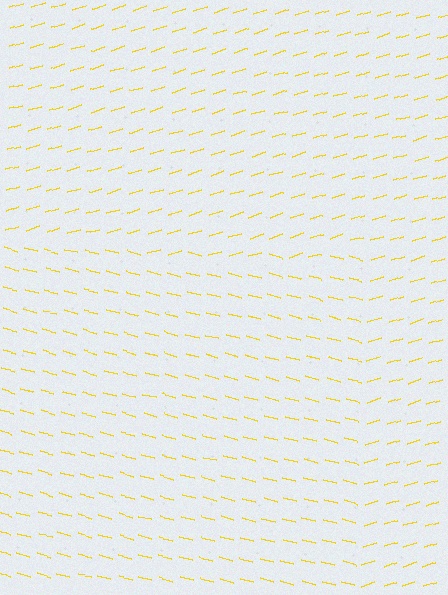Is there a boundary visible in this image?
Yes, there is a texture boundary formed by a change in line orientation.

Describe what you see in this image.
The image is filled with small yellow line segments. A rectangle region in the image has lines oriented differently from the surrounding lines, creating a visible texture boundary.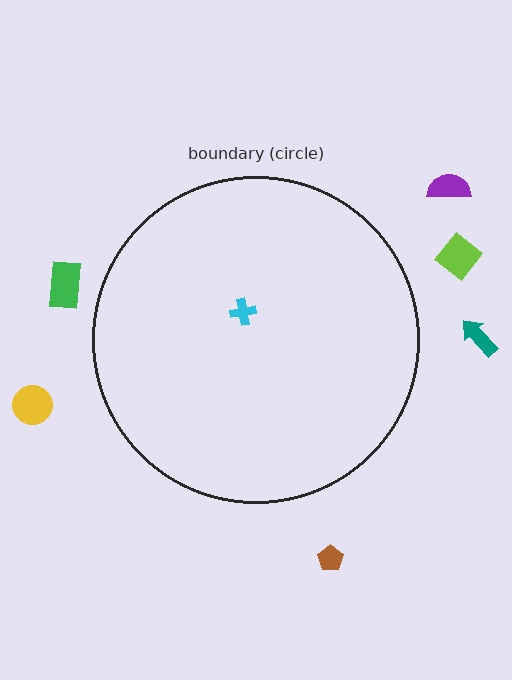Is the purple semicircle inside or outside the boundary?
Outside.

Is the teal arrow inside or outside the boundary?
Outside.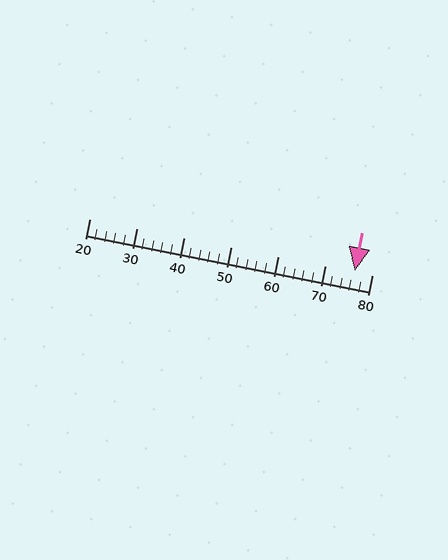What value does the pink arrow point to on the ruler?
The pink arrow points to approximately 76.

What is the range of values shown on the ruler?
The ruler shows values from 20 to 80.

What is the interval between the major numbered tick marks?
The major tick marks are spaced 10 units apart.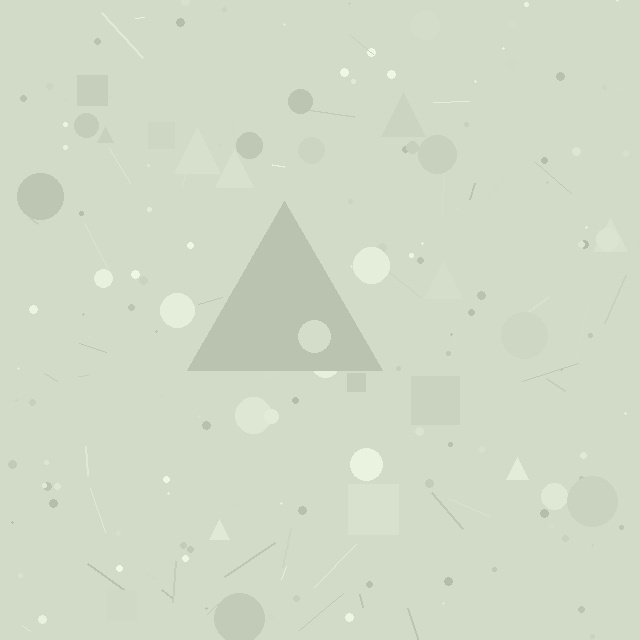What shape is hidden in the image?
A triangle is hidden in the image.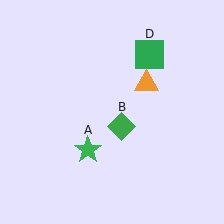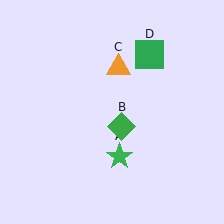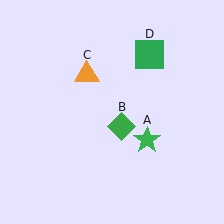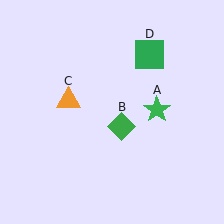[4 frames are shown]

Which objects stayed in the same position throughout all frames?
Green diamond (object B) and green square (object D) remained stationary.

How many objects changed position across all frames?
2 objects changed position: green star (object A), orange triangle (object C).